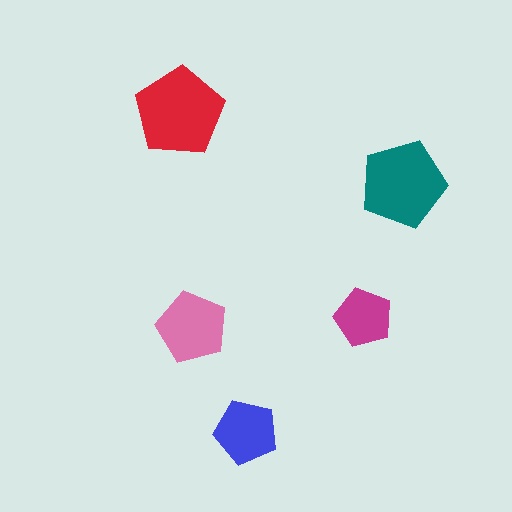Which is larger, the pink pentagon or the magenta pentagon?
The pink one.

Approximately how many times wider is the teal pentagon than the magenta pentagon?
About 1.5 times wider.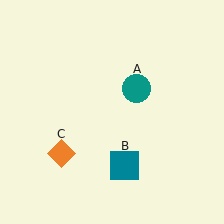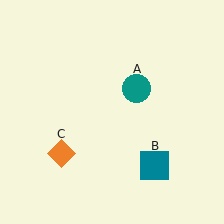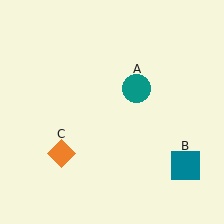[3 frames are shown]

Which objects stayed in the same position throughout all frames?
Teal circle (object A) and orange diamond (object C) remained stationary.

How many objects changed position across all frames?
1 object changed position: teal square (object B).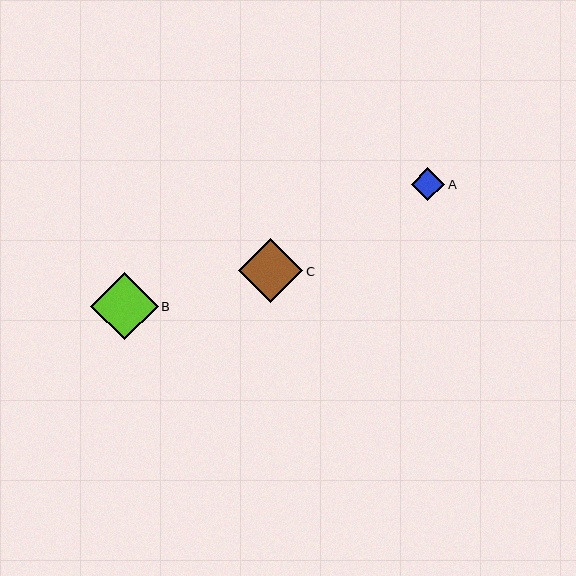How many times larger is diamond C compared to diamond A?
Diamond C is approximately 1.9 times the size of diamond A.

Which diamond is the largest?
Diamond B is the largest with a size of approximately 68 pixels.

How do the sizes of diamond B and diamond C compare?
Diamond B and diamond C are approximately the same size.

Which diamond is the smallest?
Diamond A is the smallest with a size of approximately 33 pixels.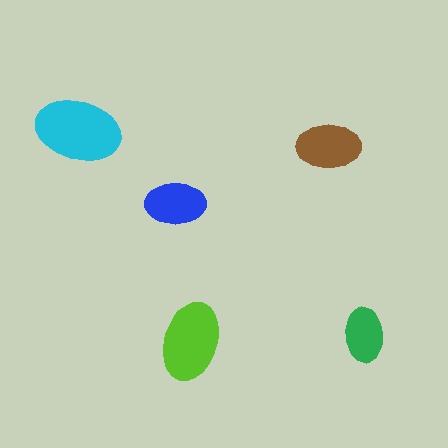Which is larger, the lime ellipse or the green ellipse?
The lime one.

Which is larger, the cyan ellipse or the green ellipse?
The cyan one.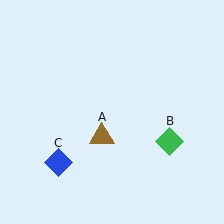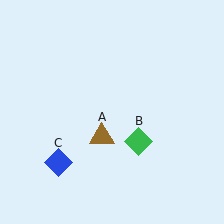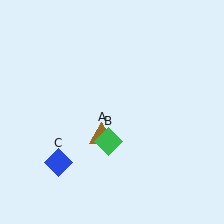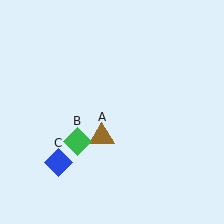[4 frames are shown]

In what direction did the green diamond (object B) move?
The green diamond (object B) moved left.